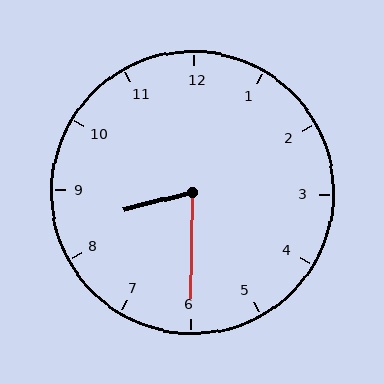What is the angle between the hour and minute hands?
Approximately 75 degrees.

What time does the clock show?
8:30.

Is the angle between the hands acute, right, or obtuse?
It is acute.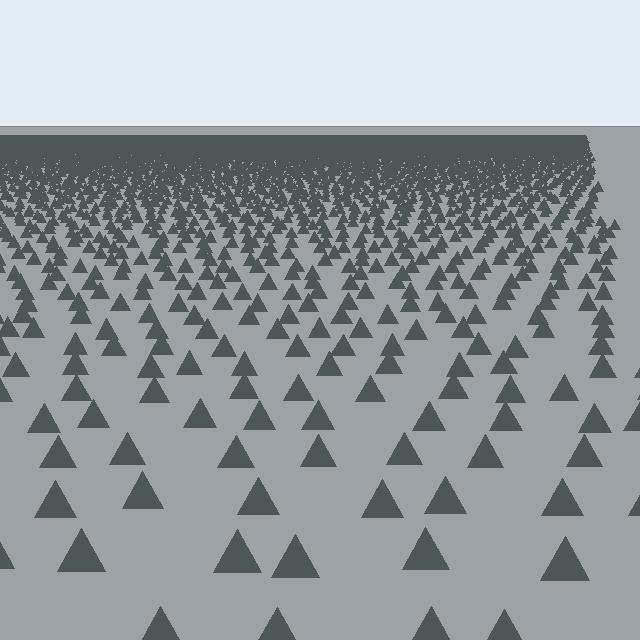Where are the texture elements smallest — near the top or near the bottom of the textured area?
Near the top.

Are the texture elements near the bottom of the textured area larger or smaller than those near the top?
Larger. Near the bottom, elements are closer to the viewer and appear at a bigger on-screen size.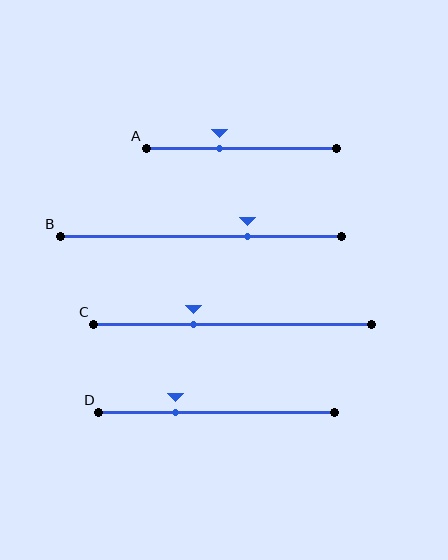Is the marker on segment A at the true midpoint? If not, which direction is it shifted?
No, the marker on segment A is shifted to the left by about 11% of the segment length.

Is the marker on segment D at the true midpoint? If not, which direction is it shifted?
No, the marker on segment D is shifted to the left by about 17% of the segment length.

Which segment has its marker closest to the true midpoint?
Segment A has its marker closest to the true midpoint.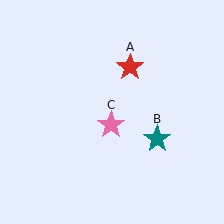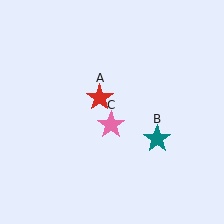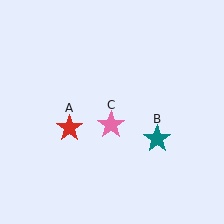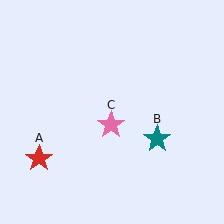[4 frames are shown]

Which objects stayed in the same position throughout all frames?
Teal star (object B) and pink star (object C) remained stationary.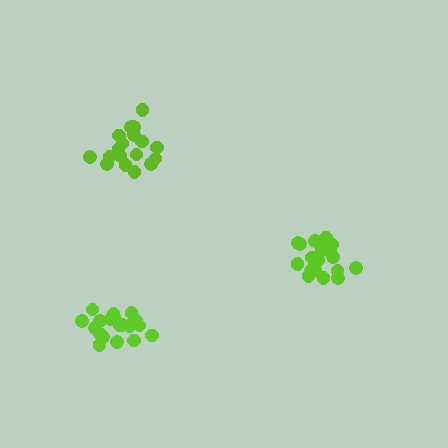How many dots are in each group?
Group 1: 19 dots, Group 2: 21 dots, Group 3: 18 dots (58 total).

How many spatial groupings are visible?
There are 3 spatial groupings.